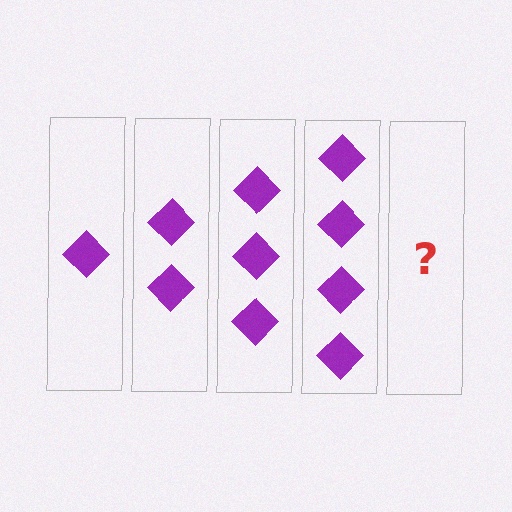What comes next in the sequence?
The next element should be 5 diamonds.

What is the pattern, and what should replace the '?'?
The pattern is that each step adds one more diamond. The '?' should be 5 diamonds.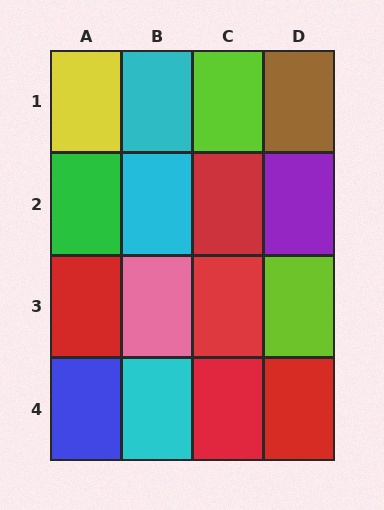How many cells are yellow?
1 cell is yellow.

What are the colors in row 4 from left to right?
Blue, cyan, red, red.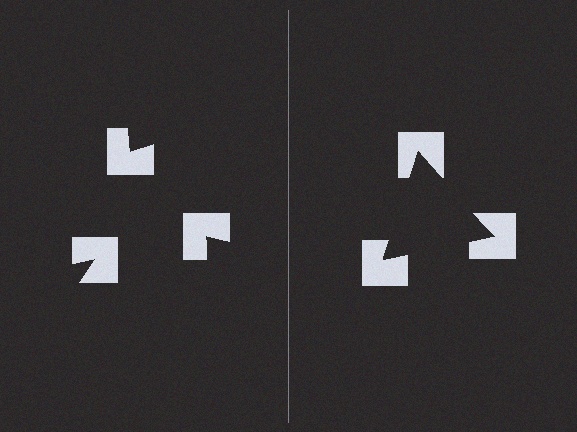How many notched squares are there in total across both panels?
6 — 3 on each side.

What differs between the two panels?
The notched squares are positioned identically on both sides; only the wedge orientations differ. On the right they align to a triangle; on the left they are misaligned.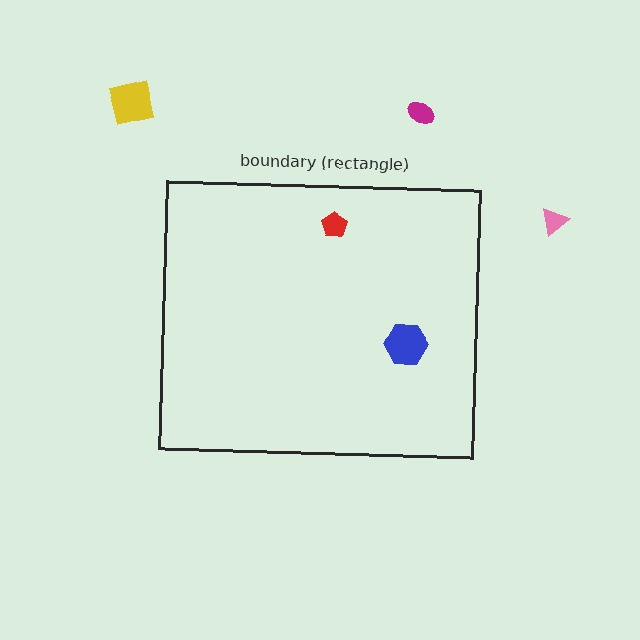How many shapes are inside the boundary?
2 inside, 3 outside.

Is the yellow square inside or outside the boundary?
Outside.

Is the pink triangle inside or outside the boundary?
Outside.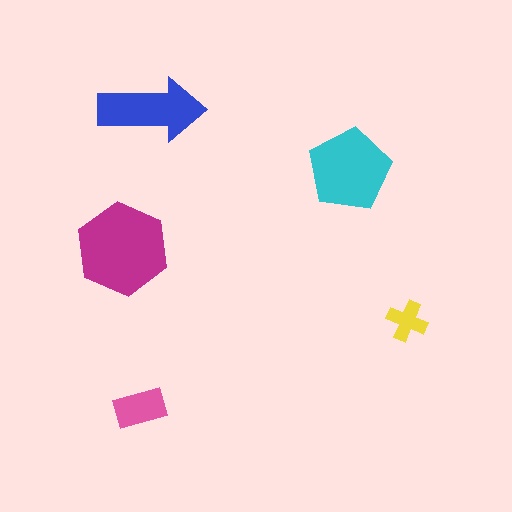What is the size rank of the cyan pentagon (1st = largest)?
2nd.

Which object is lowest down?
The pink rectangle is bottommost.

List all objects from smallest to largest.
The yellow cross, the pink rectangle, the blue arrow, the cyan pentagon, the magenta hexagon.